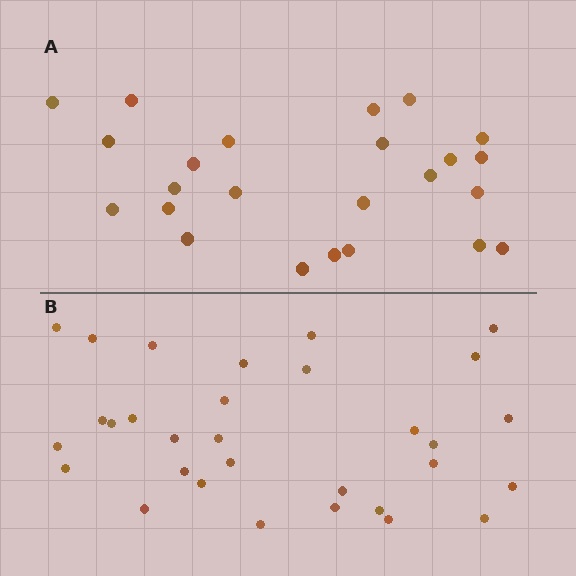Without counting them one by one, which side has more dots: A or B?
Region B (the bottom region) has more dots.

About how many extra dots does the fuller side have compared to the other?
Region B has roughly 8 or so more dots than region A.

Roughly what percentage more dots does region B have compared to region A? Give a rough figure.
About 30% more.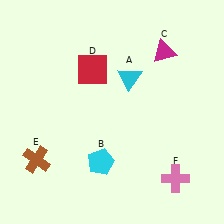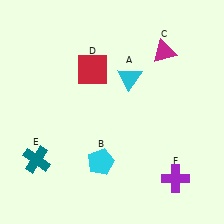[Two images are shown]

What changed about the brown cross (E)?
In Image 1, E is brown. In Image 2, it changed to teal.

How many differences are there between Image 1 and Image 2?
There are 2 differences between the two images.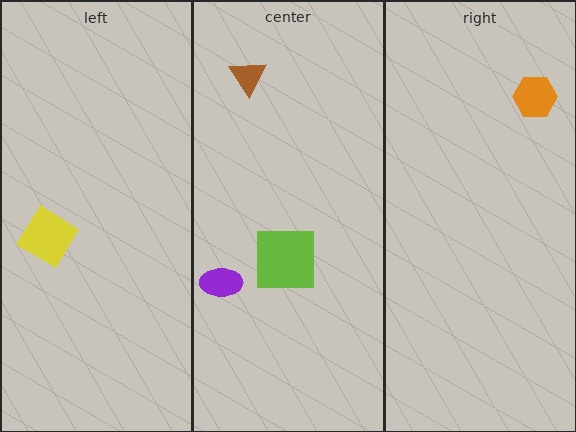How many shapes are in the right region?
1.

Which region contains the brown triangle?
The center region.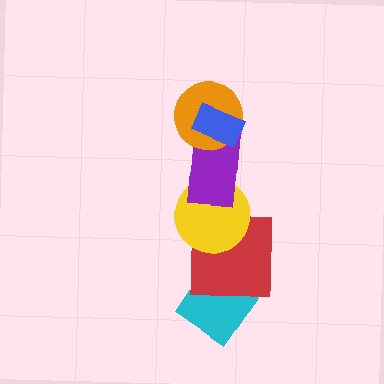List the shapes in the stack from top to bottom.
From top to bottom: the blue rectangle, the orange circle, the purple rectangle, the yellow circle, the red square, the cyan diamond.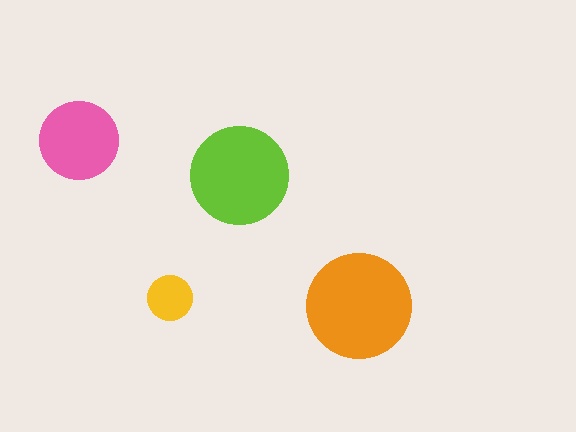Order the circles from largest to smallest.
the orange one, the lime one, the pink one, the yellow one.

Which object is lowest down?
The orange circle is bottommost.